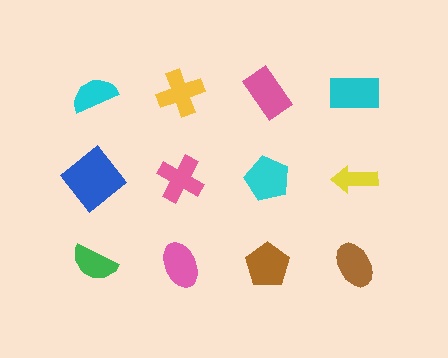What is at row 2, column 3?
A cyan pentagon.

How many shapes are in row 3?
4 shapes.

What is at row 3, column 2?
A pink ellipse.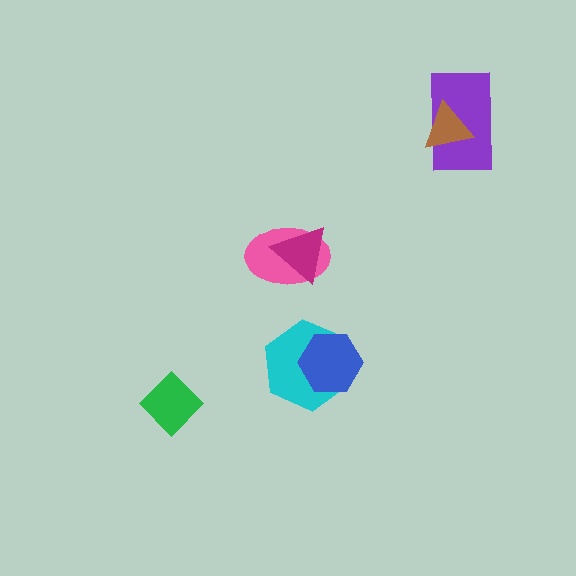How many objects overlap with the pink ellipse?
1 object overlaps with the pink ellipse.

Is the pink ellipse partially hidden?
Yes, it is partially covered by another shape.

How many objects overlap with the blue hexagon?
1 object overlaps with the blue hexagon.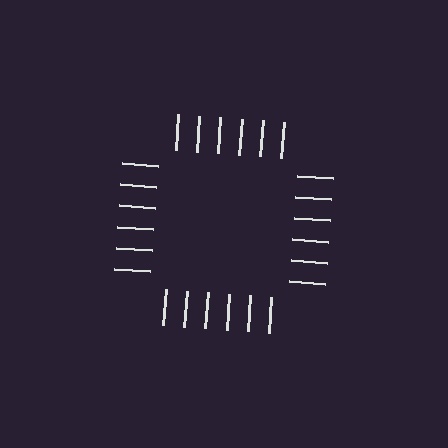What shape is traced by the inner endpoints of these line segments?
An illusory square — the line segments terminate on its edges but no continuous stroke is drawn.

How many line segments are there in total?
24 — 6 along each of the 4 edges.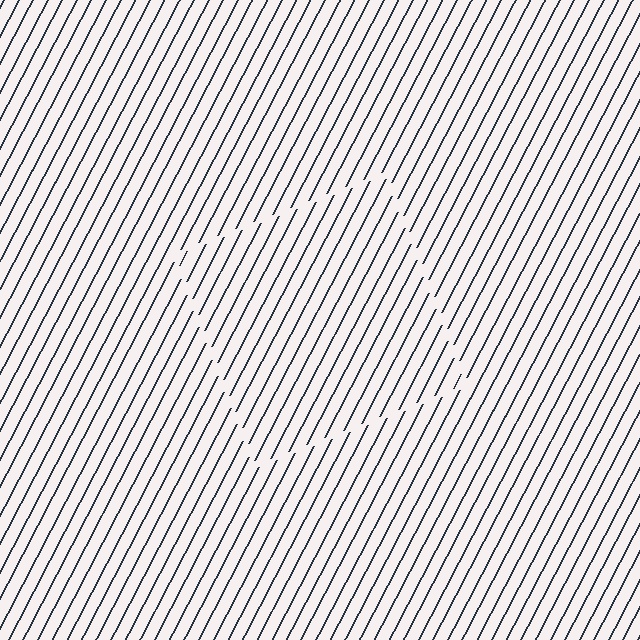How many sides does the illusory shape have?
4 sides — the line-ends trace a square.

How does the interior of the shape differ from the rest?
The interior of the shape contains the same grating, shifted by half a period — the contour is defined by the phase discontinuity where line-ends from the inner and outer gratings abut.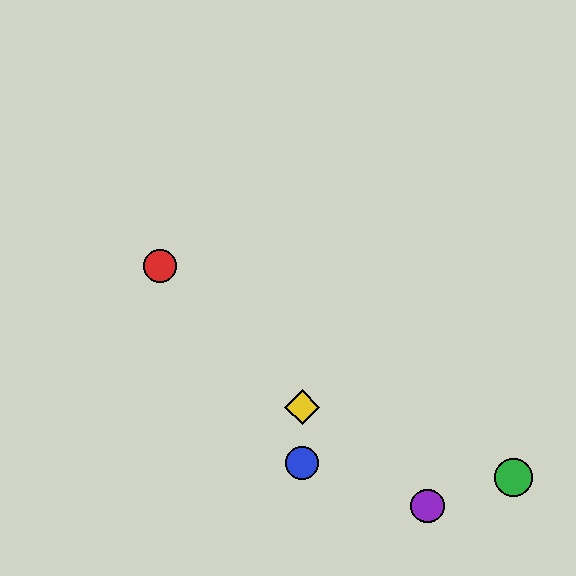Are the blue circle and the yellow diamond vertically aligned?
Yes, both are at x≈302.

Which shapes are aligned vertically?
The blue circle, the yellow diamond are aligned vertically.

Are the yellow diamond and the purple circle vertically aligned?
No, the yellow diamond is at x≈302 and the purple circle is at x≈427.